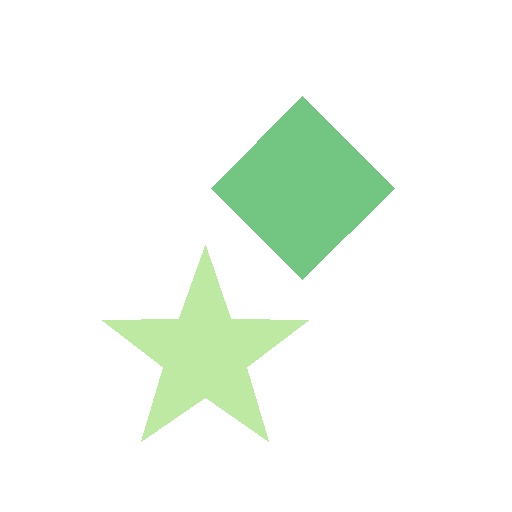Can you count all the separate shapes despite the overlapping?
Yes, there are 2 separate shapes.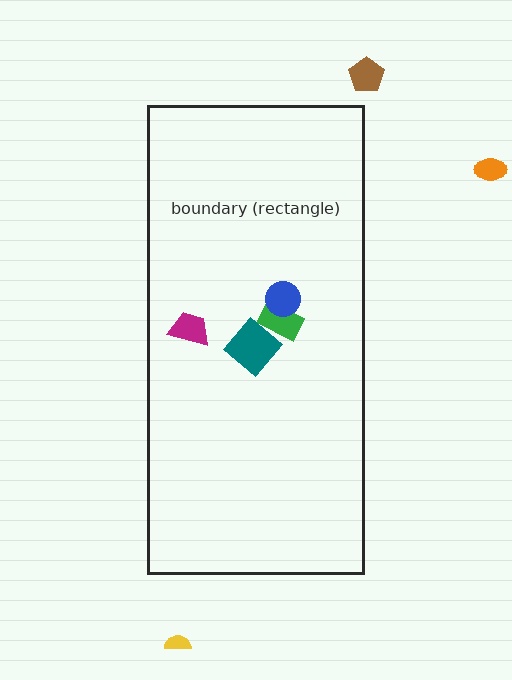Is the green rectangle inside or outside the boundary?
Inside.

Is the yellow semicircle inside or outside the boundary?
Outside.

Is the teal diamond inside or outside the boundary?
Inside.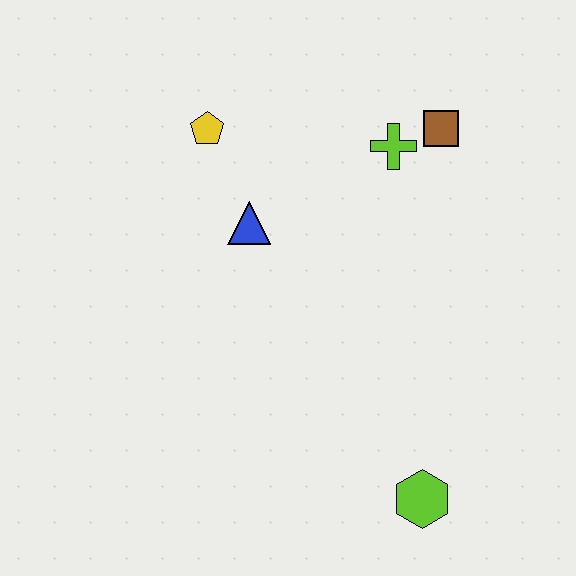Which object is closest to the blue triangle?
The yellow pentagon is closest to the blue triangle.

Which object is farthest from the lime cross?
The lime hexagon is farthest from the lime cross.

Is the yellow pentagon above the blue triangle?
Yes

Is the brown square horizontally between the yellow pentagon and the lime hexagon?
No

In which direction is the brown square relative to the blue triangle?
The brown square is to the right of the blue triangle.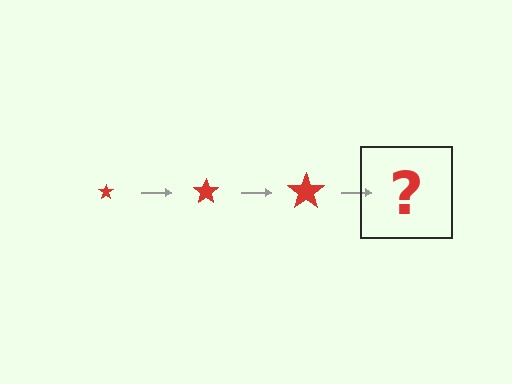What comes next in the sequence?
The next element should be a red star, larger than the previous one.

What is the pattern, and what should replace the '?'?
The pattern is that the star gets progressively larger each step. The '?' should be a red star, larger than the previous one.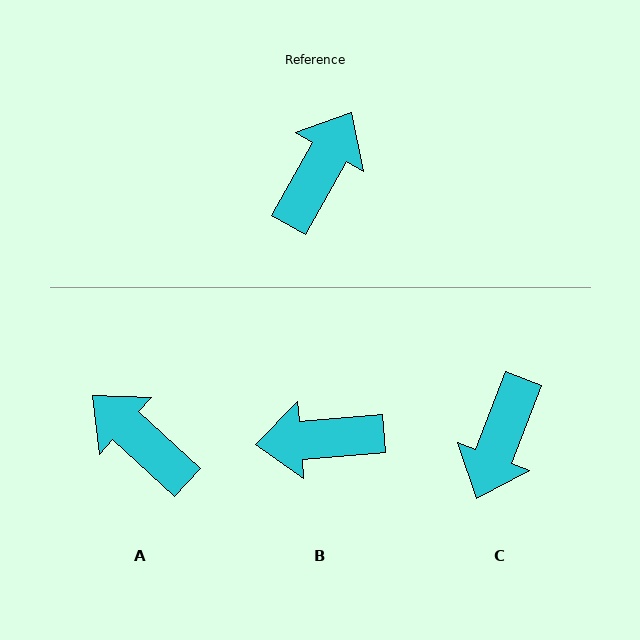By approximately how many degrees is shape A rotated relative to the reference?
Approximately 77 degrees counter-clockwise.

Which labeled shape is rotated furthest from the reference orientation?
C, about 172 degrees away.